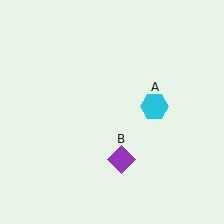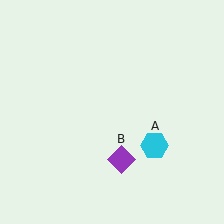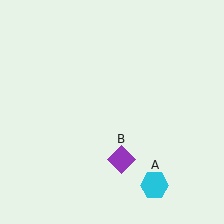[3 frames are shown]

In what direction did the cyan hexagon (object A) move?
The cyan hexagon (object A) moved down.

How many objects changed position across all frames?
1 object changed position: cyan hexagon (object A).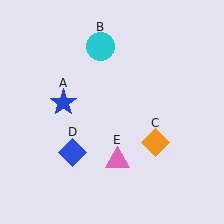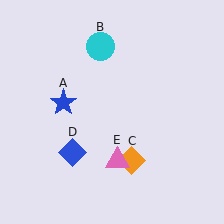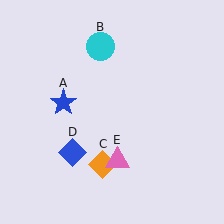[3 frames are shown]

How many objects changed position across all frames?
1 object changed position: orange diamond (object C).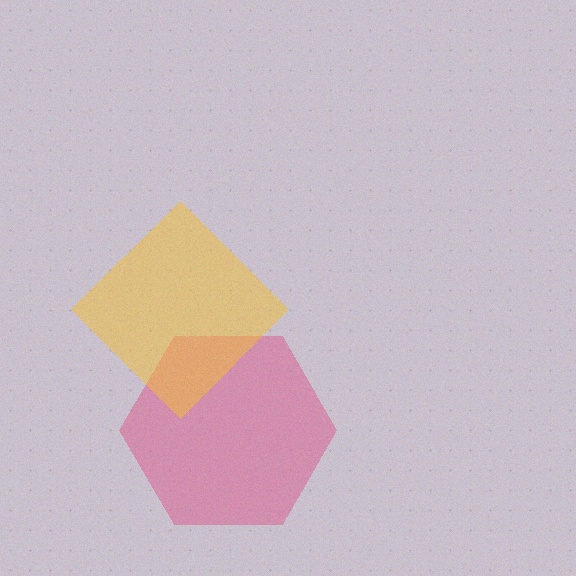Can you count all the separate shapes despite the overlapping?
Yes, there are 2 separate shapes.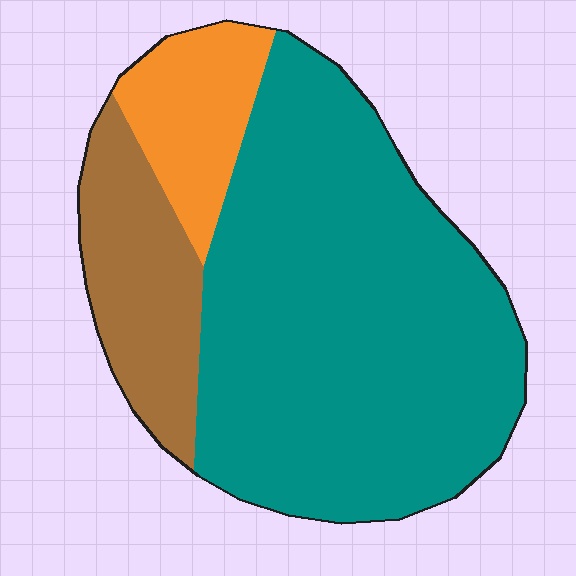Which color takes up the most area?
Teal, at roughly 70%.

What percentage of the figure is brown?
Brown covers around 20% of the figure.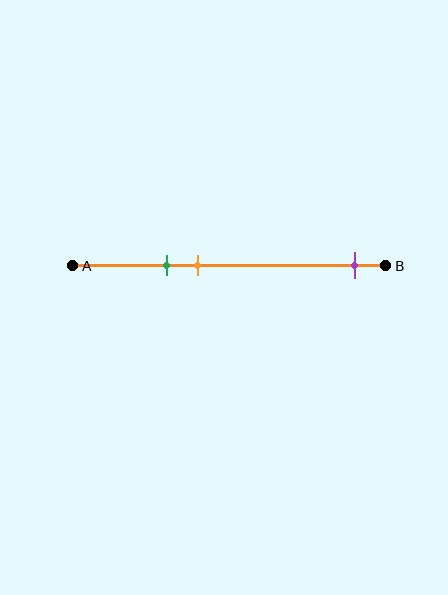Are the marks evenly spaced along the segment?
No, the marks are not evenly spaced.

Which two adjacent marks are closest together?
The green and orange marks are the closest adjacent pair.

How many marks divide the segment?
There are 3 marks dividing the segment.